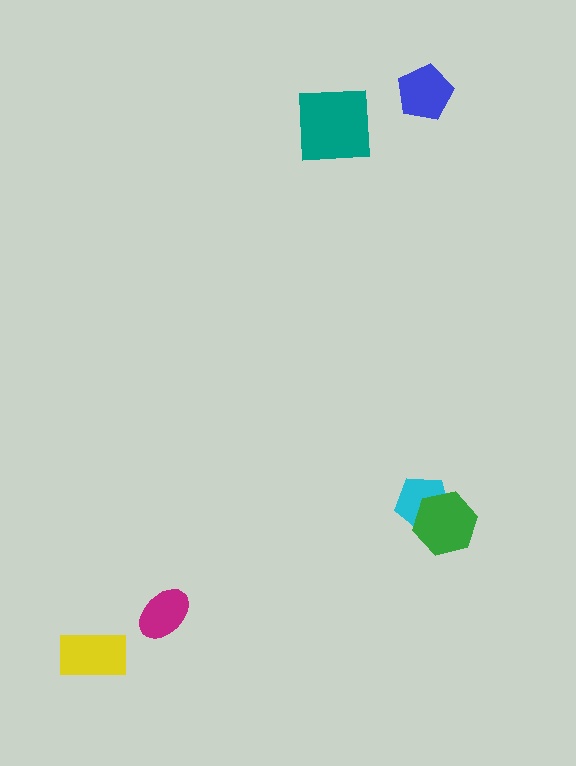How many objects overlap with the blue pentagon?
0 objects overlap with the blue pentagon.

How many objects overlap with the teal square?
0 objects overlap with the teal square.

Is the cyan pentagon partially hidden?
Yes, it is partially covered by another shape.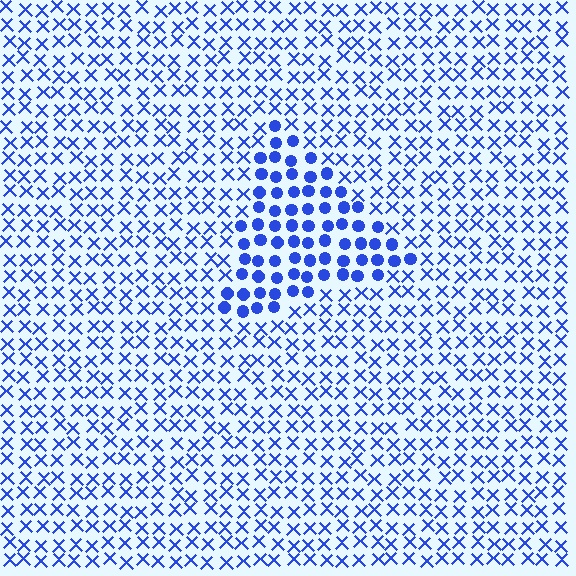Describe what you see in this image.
The image is filled with small blue elements arranged in a uniform grid. A triangle-shaped region contains circles, while the surrounding area contains X marks. The boundary is defined purely by the change in element shape.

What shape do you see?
I see a triangle.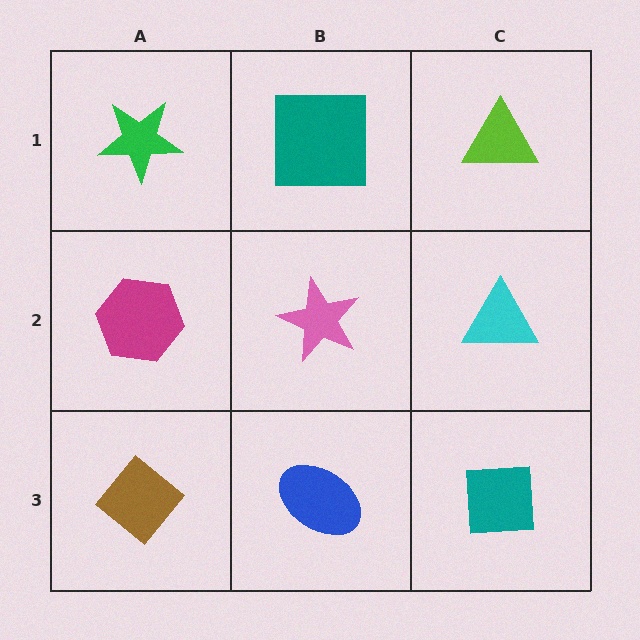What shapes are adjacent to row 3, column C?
A cyan triangle (row 2, column C), a blue ellipse (row 3, column B).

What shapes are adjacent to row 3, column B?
A pink star (row 2, column B), a brown diamond (row 3, column A), a teal square (row 3, column C).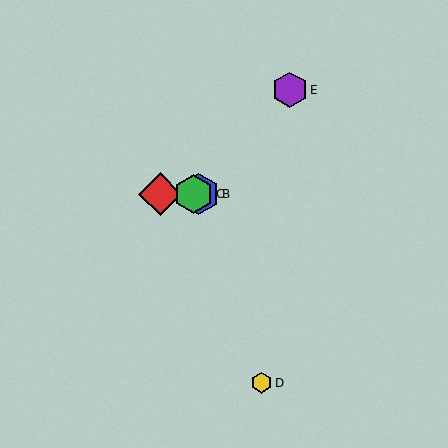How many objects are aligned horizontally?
3 objects (A, B, C) are aligned horizontally.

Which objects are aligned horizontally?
Objects A, B, C are aligned horizontally.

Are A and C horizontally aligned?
Yes, both are at y≈194.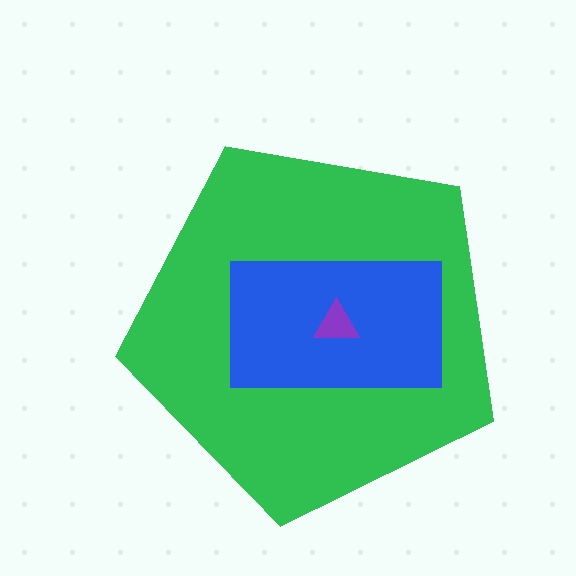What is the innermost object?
The purple triangle.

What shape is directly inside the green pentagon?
The blue rectangle.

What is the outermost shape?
The green pentagon.